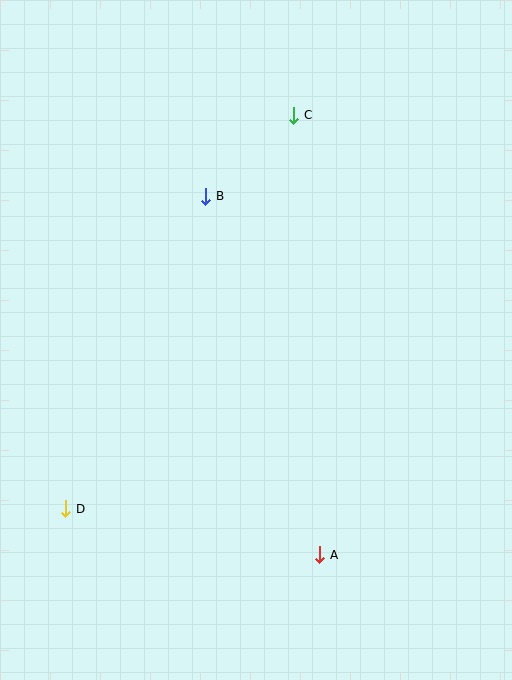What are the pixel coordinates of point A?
Point A is at (320, 555).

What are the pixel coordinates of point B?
Point B is at (206, 196).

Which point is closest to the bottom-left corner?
Point D is closest to the bottom-left corner.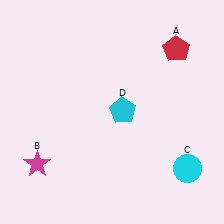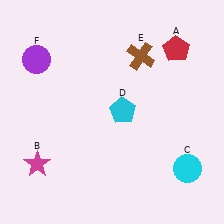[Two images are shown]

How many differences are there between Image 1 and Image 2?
There are 2 differences between the two images.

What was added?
A brown cross (E), a purple circle (F) were added in Image 2.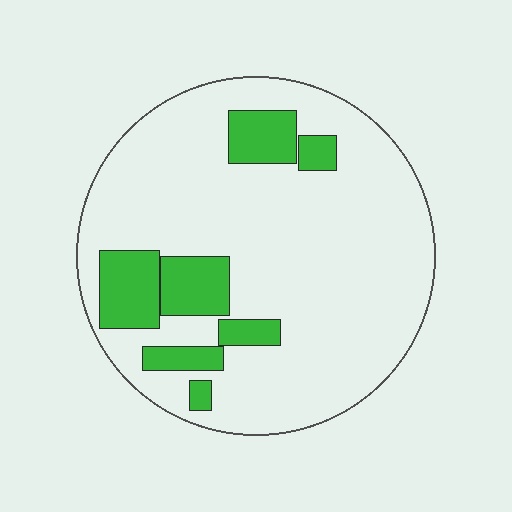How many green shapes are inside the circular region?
7.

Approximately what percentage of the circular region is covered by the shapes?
Approximately 20%.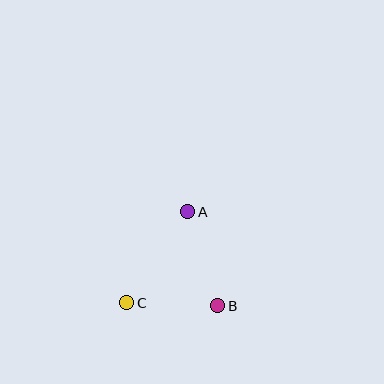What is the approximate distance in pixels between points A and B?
The distance between A and B is approximately 99 pixels.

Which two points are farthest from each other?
Points A and C are farthest from each other.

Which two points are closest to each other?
Points B and C are closest to each other.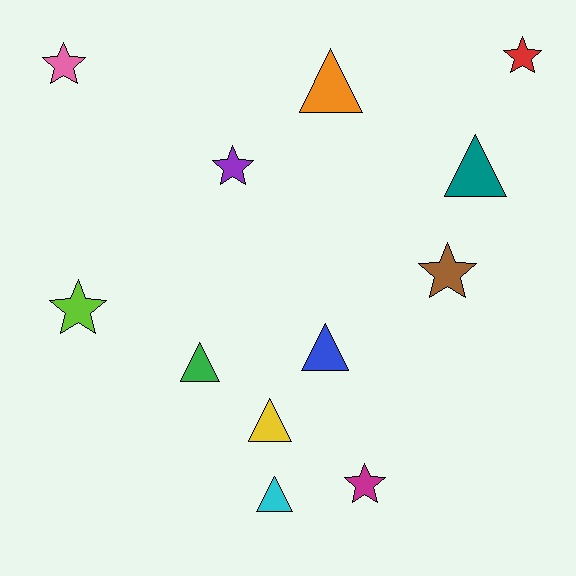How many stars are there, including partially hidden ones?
There are 6 stars.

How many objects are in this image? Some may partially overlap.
There are 12 objects.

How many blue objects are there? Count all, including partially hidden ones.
There is 1 blue object.